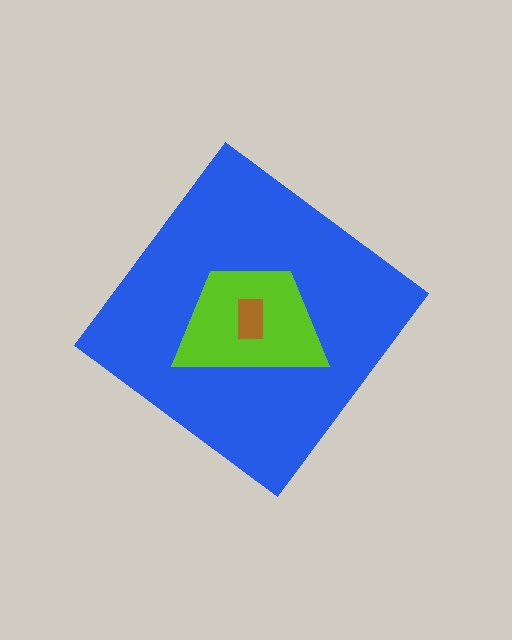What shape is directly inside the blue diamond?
The lime trapezoid.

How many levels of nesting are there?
3.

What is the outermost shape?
The blue diamond.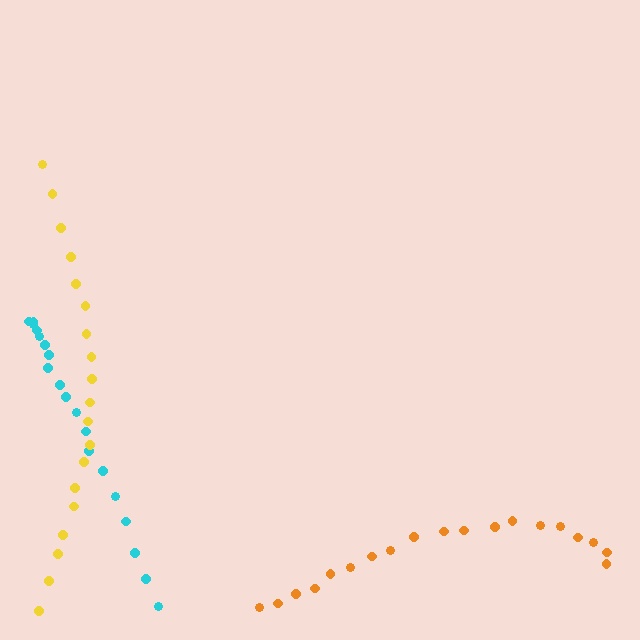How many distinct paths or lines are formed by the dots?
There are 3 distinct paths.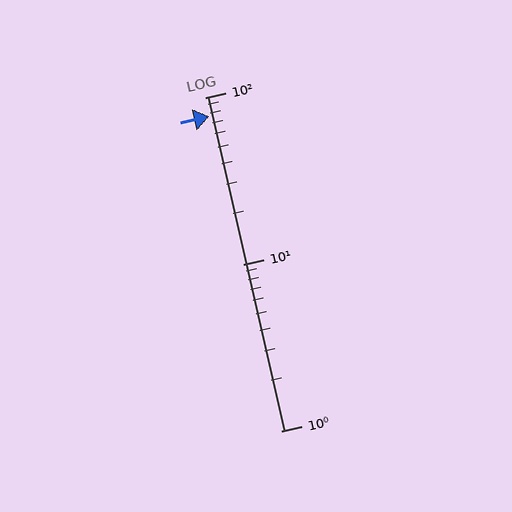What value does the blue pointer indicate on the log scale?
The pointer indicates approximately 77.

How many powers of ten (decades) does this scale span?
The scale spans 2 decades, from 1 to 100.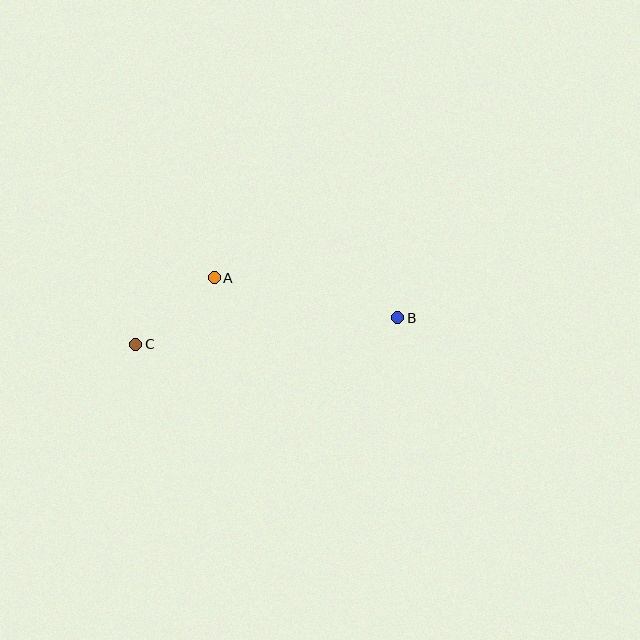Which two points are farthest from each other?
Points B and C are farthest from each other.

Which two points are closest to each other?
Points A and C are closest to each other.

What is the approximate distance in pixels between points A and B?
The distance between A and B is approximately 188 pixels.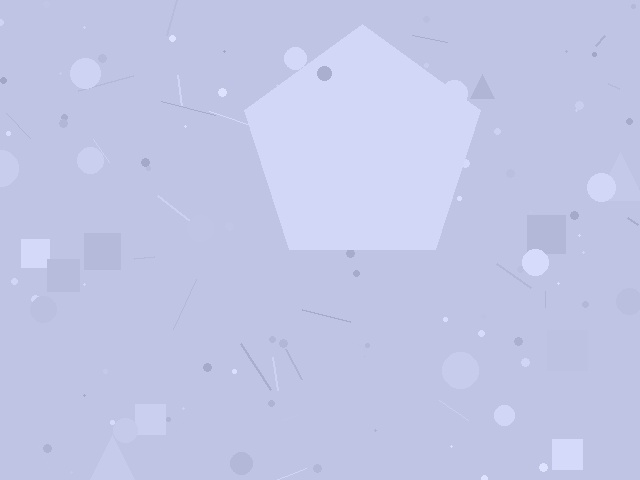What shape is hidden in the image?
A pentagon is hidden in the image.